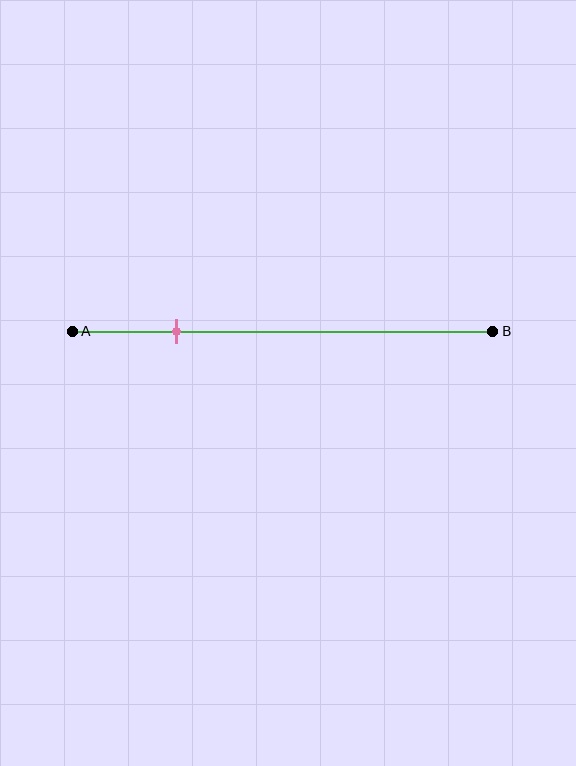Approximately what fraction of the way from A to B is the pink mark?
The pink mark is approximately 25% of the way from A to B.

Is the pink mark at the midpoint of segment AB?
No, the mark is at about 25% from A, not at the 50% midpoint.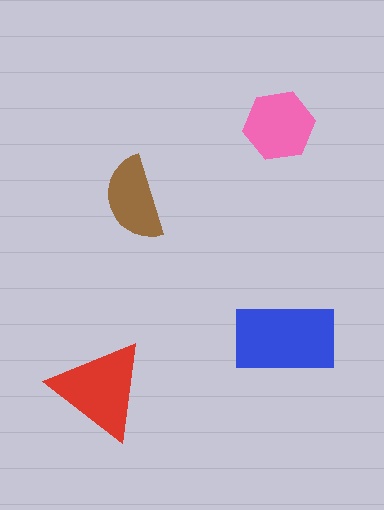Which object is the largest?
The blue rectangle.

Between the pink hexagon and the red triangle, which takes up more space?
The red triangle.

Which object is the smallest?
The brown semicircle.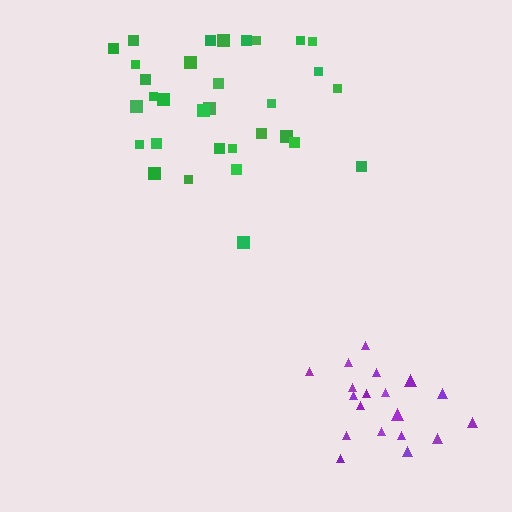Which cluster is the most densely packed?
Purple.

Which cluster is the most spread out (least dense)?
Green.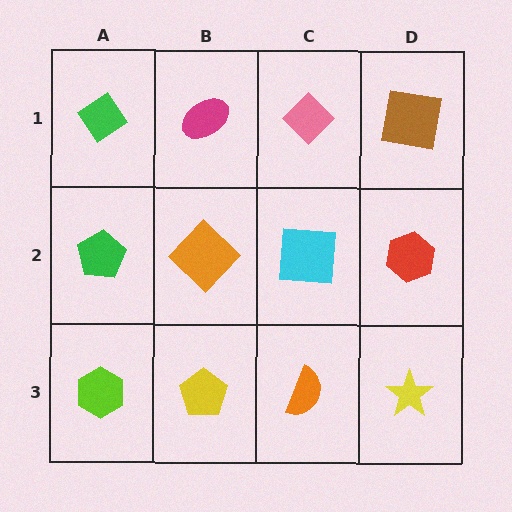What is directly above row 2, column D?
A brown square.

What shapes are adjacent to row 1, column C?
A cyan square (row 2, column C), a magenta ellipse (row 1, column B), a brown square (row 1, column D).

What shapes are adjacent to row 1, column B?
An orange diamond (row 2, column B), a green diamond (row 1, column A), a pink diamond (row 1, column C).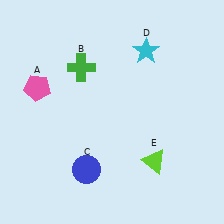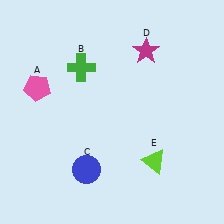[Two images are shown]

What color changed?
The star (D) changed from cyan in Image 1 to magenta in Image 2.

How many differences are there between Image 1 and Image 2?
There is 1 difference between the two images.